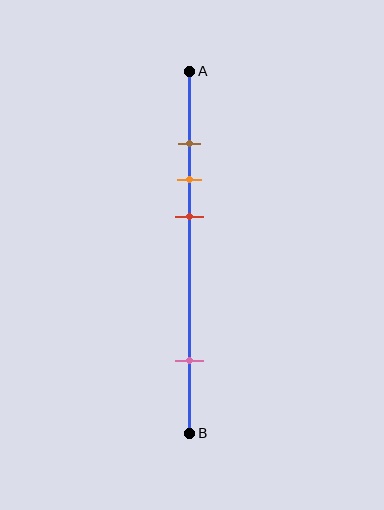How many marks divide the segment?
There are 4 marks dividing the segment.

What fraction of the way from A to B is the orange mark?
The orange mark is approximately 30% (0.3) of the way from A to B.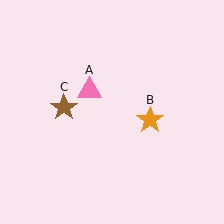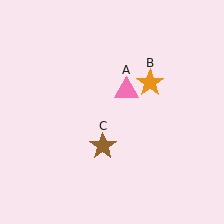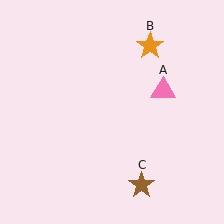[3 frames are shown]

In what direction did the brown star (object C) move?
The brown star (object C) moved down and to the right.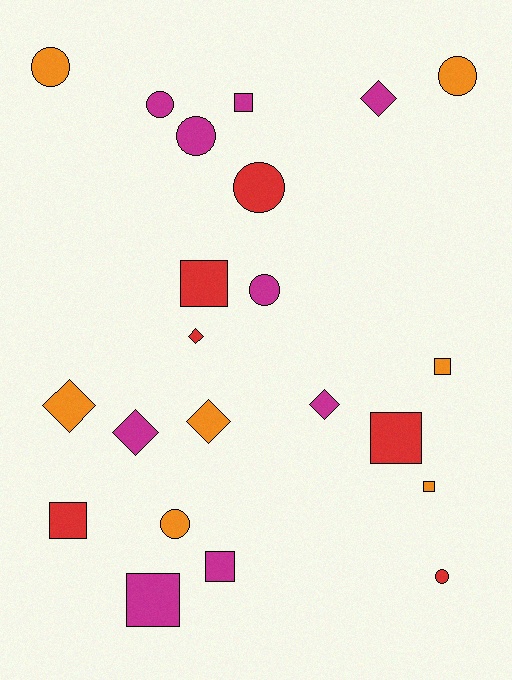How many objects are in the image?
There are 22 objects.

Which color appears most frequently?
Magenta, with 9 objects.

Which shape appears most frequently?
Circle, with 8 objects.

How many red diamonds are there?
There is 1 red diamond.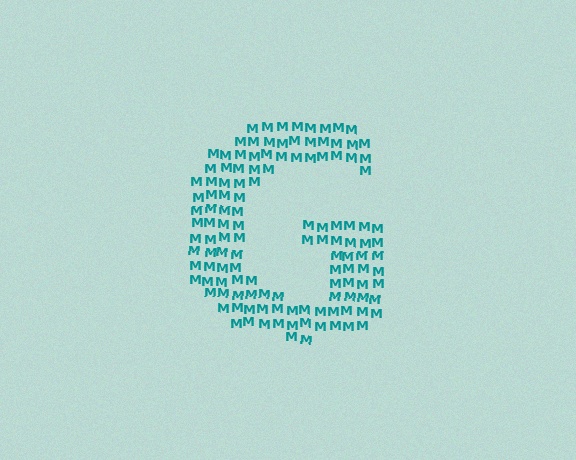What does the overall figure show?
The overall figure shows the letter G.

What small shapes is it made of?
It is made of small letter M's.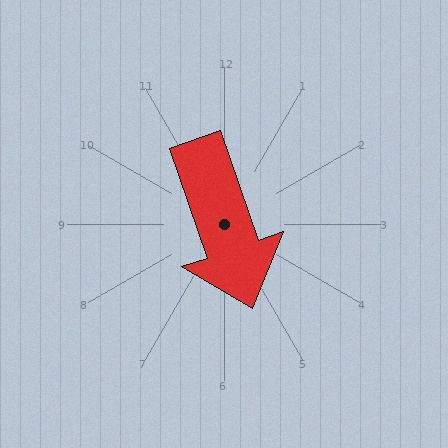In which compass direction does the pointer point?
South.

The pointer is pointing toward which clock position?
Roughly 5 o'clock.